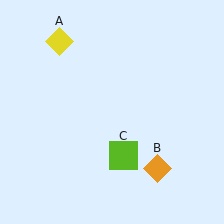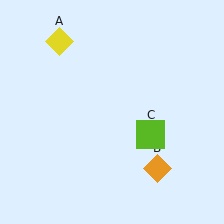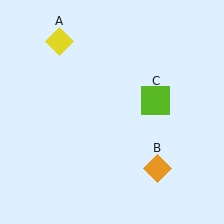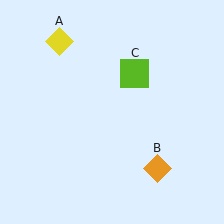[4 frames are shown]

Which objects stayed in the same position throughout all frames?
Yellow diamond (object A) and orange diamond (object B) remained stationary.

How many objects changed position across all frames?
1 object changed position: lime square (object C).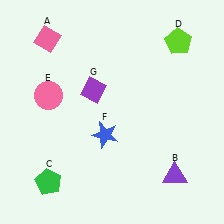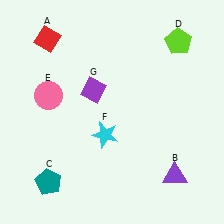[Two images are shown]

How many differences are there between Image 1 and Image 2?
There are 3 differences between the two images.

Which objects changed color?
A changed from pink to red. C changed from green to teal. F changed from blue to cyan.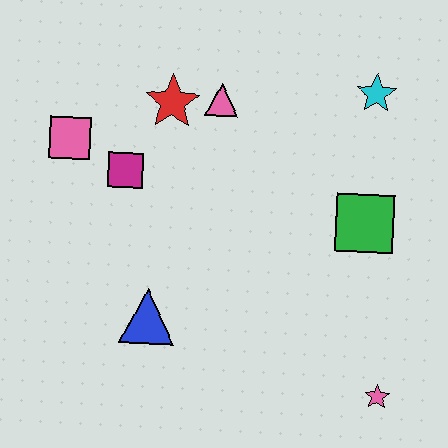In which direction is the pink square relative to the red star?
The pink square is to the left of the red star.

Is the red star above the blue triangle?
Yes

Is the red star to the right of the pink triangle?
No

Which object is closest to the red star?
The pink triangle is closest to the red star.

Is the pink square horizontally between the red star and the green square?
No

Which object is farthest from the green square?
The pink square is farthest from the green square.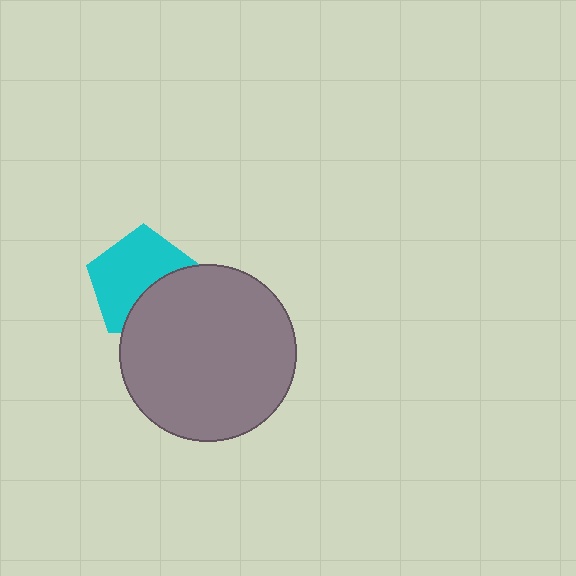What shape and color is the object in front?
The object in front is a gray circle.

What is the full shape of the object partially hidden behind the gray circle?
The partially hidden object is a cyan pentagon.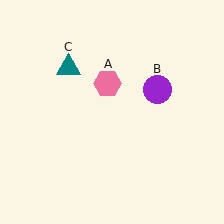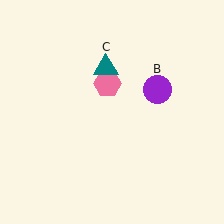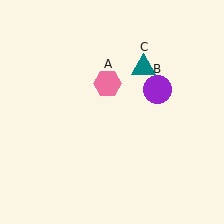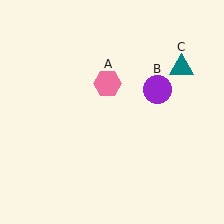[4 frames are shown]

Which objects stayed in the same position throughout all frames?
Pink hexagon (object A) and purple circle (object B) remained stationary.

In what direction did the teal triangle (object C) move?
The teal triangle (object C) moved right.